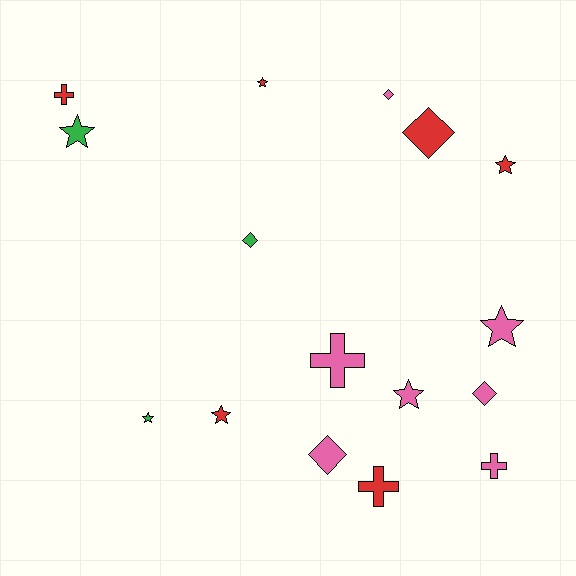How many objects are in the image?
There are 16 objects.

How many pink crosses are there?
There are 2 pink crosses.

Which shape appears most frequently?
Star, with 7 objects.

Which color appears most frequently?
Pink, with 7 objects.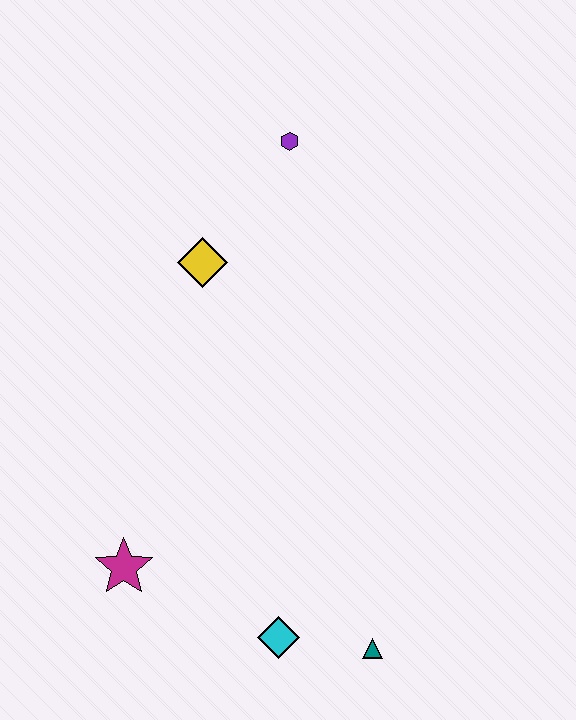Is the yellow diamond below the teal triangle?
No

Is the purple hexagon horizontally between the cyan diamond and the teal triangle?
Yes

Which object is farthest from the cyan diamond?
The purple hexagon is farthest from the cyan diamond.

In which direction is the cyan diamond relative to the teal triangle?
The cyan diamond is to the left of the teal triangle.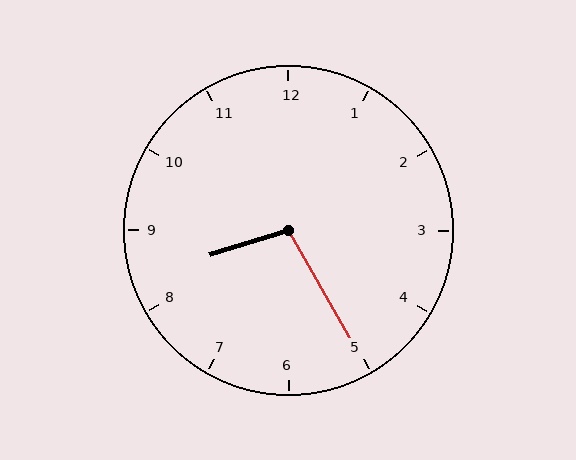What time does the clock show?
8:25.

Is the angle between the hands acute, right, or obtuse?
It is obtuse.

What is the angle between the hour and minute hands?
Approximately 102 degrees.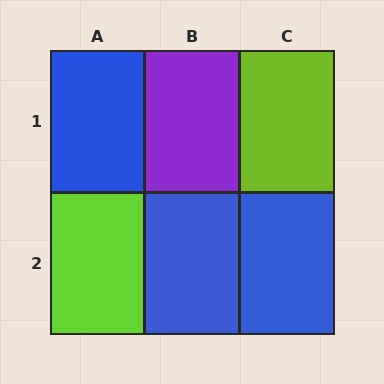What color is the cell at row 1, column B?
Purple.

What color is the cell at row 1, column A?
Blue.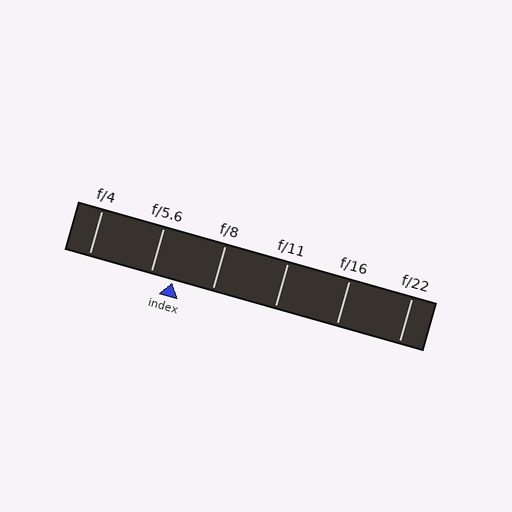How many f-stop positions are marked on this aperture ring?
There are 6 f-stop positions marked.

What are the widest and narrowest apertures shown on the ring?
The widest aperture shown is f/4 and the narrowest is f/22.